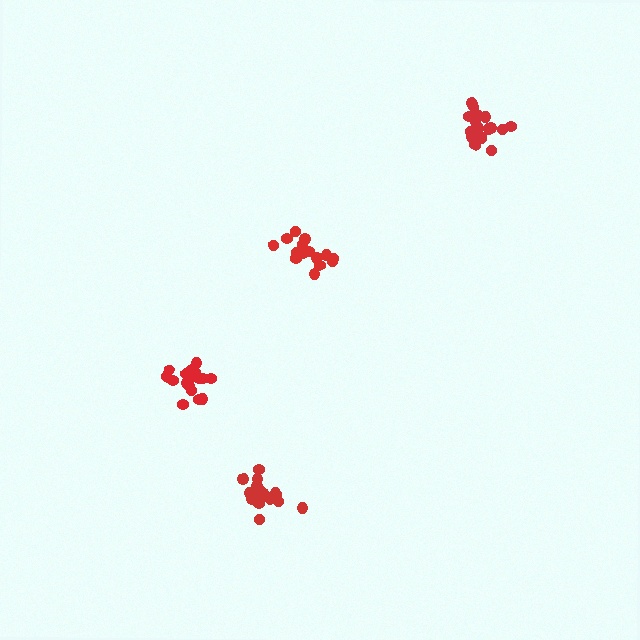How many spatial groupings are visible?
There are 4 spatial groupings.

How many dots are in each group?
Group 1: 18 dots, Group 2: 19 dots, Group 3: 15 dots, Group 4: 21 dots (73 total).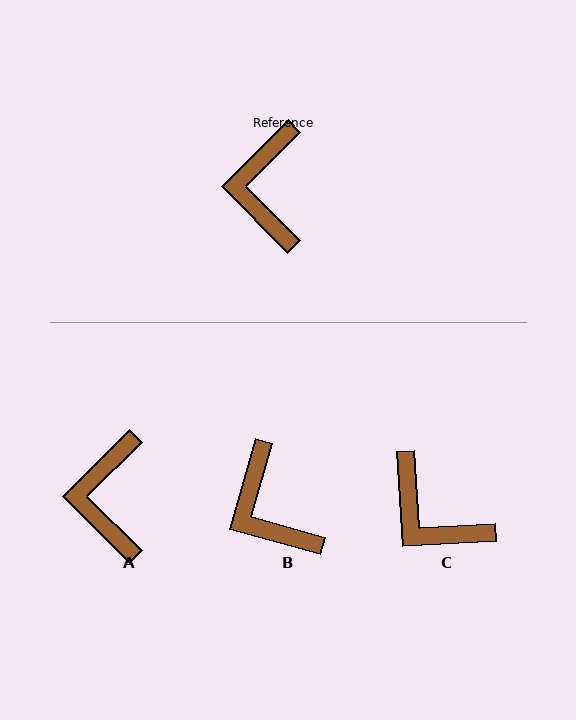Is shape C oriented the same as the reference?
No, it is off by about 48 degrees.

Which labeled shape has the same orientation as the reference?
A.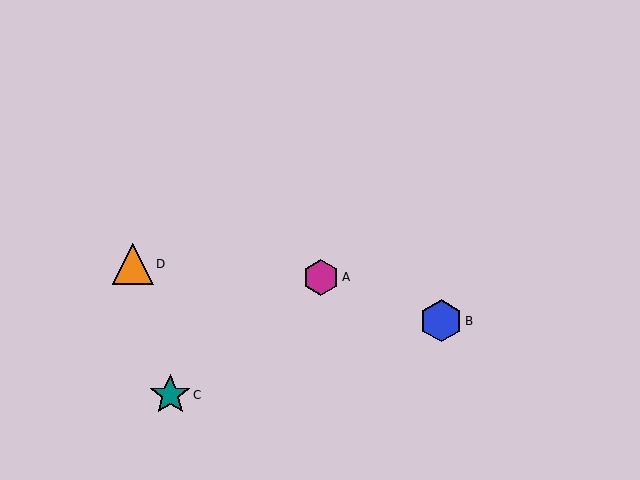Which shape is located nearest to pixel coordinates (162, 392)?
The teal star (labeled C) at (170, 395) is nearest to that location.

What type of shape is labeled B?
Shape B is a blue hexagon.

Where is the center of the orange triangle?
The center of the orange triangle is at (133, 264).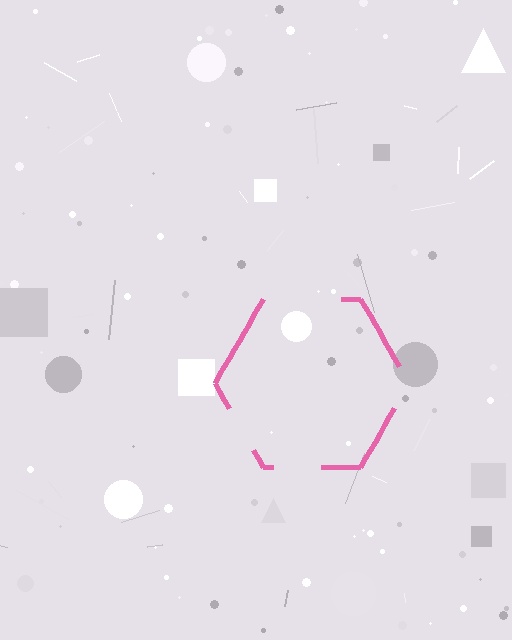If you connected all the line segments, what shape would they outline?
They would outline a hexagon.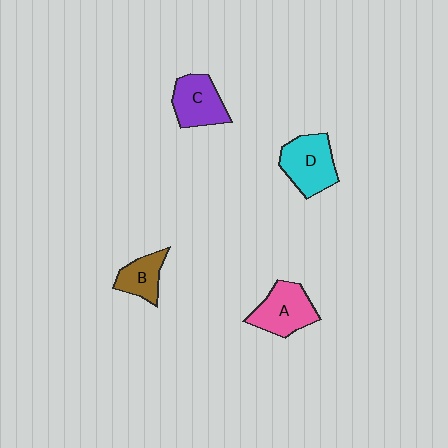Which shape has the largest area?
Shape D (cyan).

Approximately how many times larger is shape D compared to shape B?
Approximately 1.6 times.